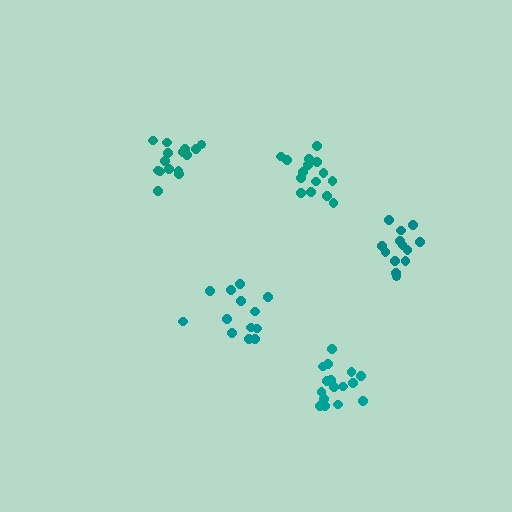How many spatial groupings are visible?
There are 5 spatial groupings.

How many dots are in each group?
Group 1: 13 dots, Group 2: 15 dots, Group 3: 13 dots, Group 4: 16 dots, Group 5: 15 dots (72 total).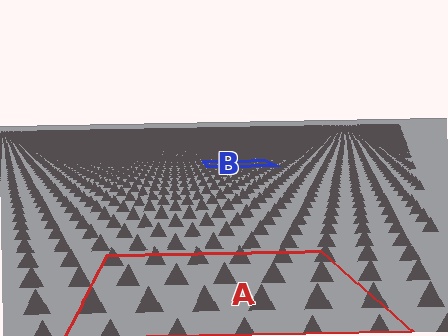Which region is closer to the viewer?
Region A is closer. The texture elements there are larger and more spread out.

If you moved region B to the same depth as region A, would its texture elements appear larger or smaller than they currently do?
They would appear larger. At a closer depth, the same texture elements are projected at a bigger on-screen size.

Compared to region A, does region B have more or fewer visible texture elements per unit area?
Region B has more texture elements per unit area — they are packed more densely because it is farther away.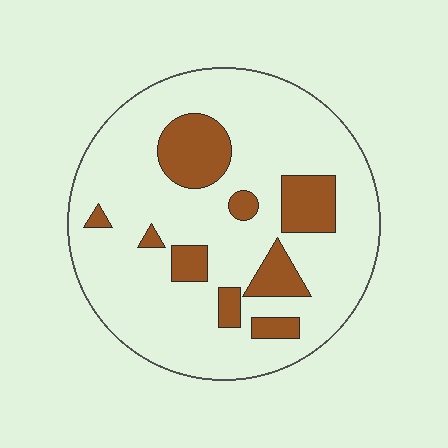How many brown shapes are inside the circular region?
9.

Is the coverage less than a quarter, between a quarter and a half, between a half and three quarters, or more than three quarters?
Less than a quarter.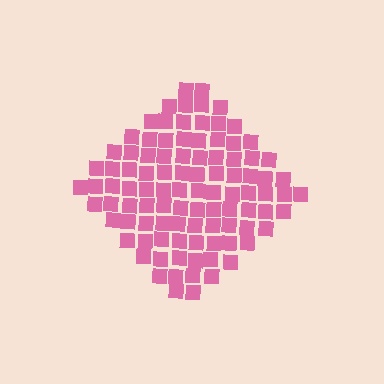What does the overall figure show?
The overall figure shows a diamond.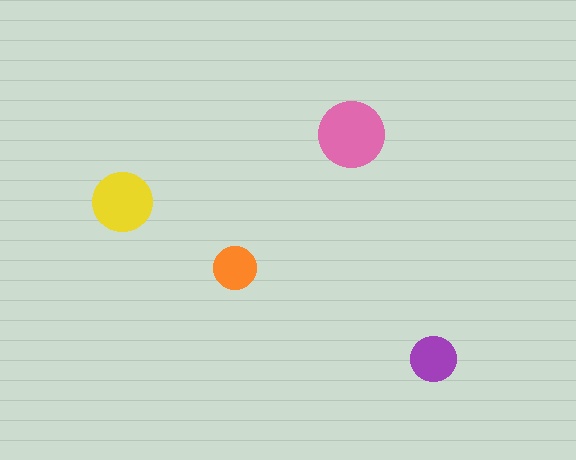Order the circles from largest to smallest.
the pink one, the yellow one, the purple one, the orange one.